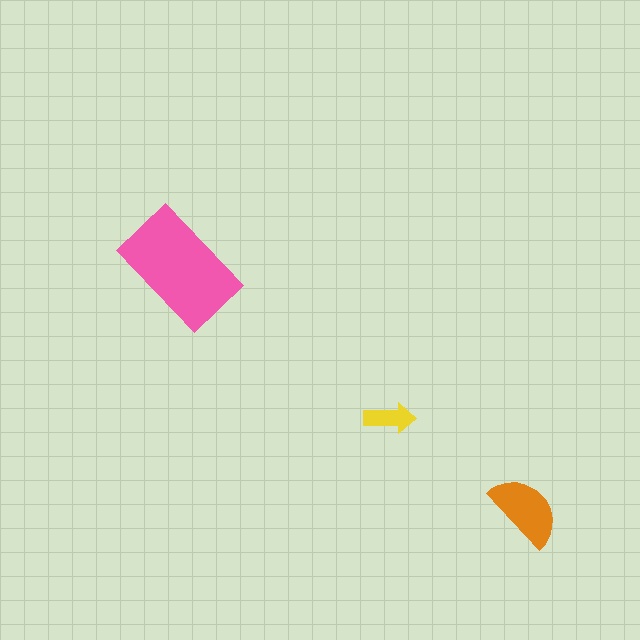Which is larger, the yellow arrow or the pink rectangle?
The pink rectangle.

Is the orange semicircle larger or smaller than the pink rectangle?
Smaller.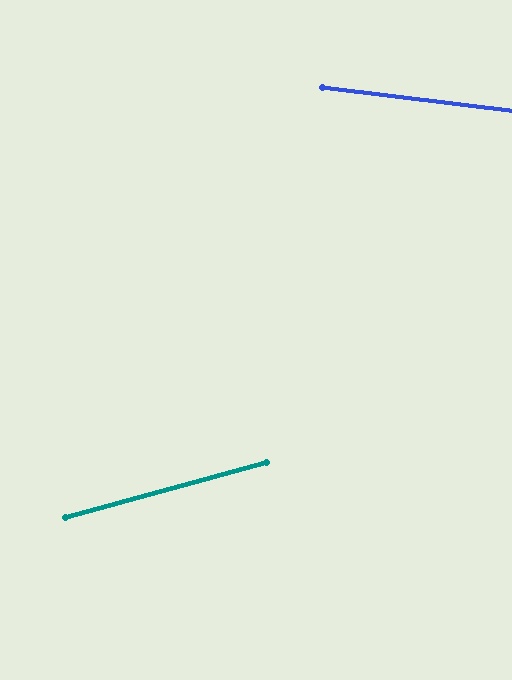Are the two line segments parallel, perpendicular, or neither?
Neither parallel nor perpendicular — they differ by about 22°.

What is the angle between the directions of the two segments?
Approximately 22 degrees.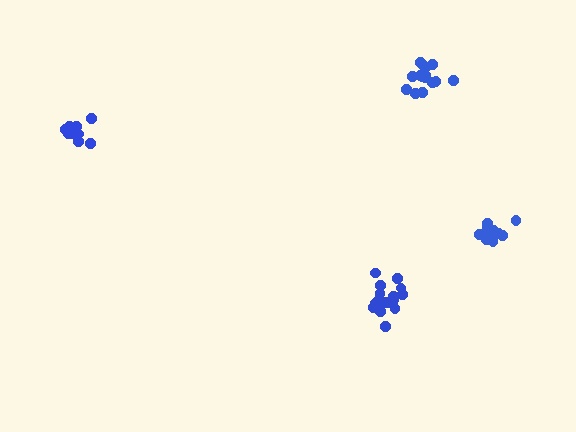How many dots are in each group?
Group 1: 14 dots, Group 2: 17 dots, Group 3: 15 dots, Group 4: 11 dots (57 total).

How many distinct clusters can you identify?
There are 4 distinct clusters.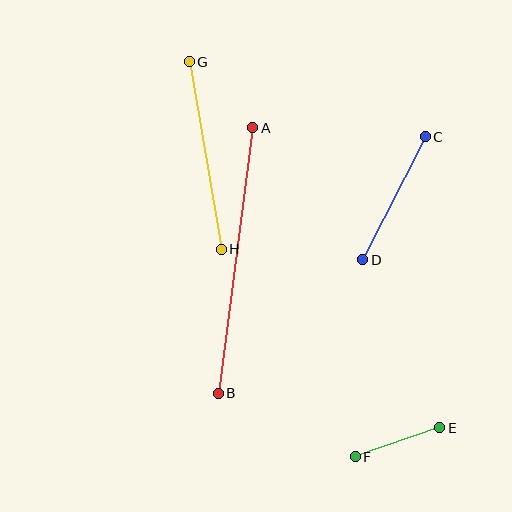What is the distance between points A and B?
The distance is approximately 268 pixels.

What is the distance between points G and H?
The distance is approximately 190 pixels.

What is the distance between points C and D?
The distance is approximately 138 pixels.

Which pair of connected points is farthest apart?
Points A and B are farthest apart.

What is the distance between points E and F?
The distance is approximately 89 pixels.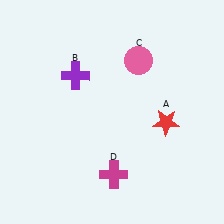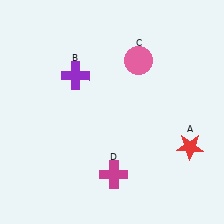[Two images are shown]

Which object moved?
The red star (A) moved down.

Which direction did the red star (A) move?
The red star (A) moved down.